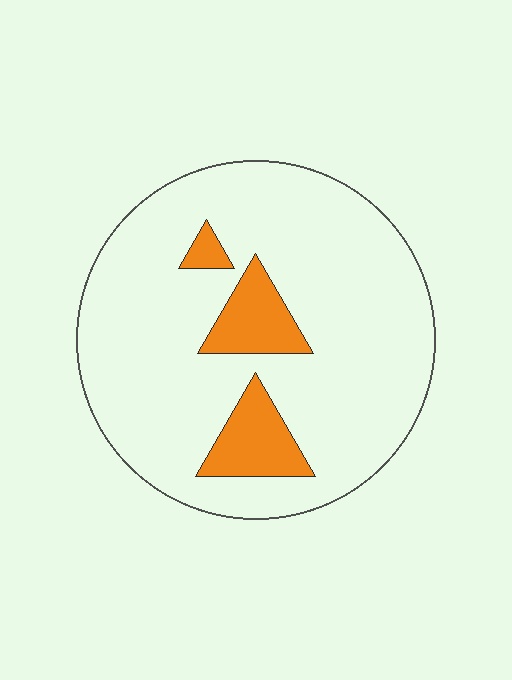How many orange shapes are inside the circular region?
3.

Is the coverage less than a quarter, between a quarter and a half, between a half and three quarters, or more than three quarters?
Less than a quarter.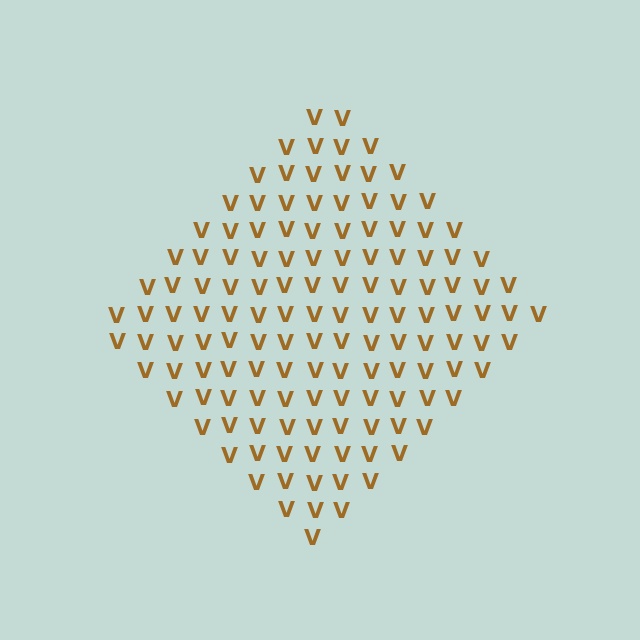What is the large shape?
The large shape is a diamond.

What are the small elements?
The small elements are letter V's.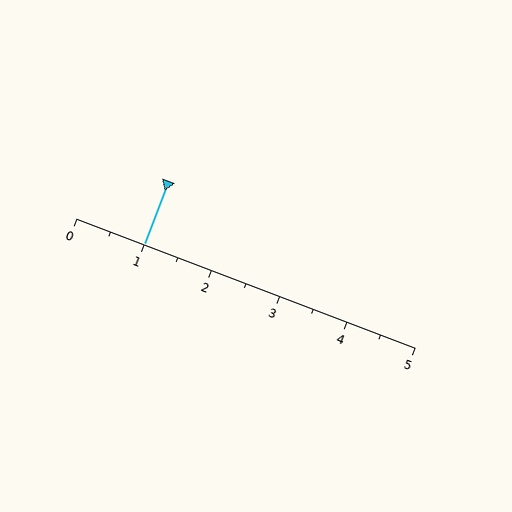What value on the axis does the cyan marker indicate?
The marker indicates approximately 1.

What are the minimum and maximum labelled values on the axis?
The axis runs from 0 to 5.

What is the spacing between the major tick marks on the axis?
The major ticks are spaced 1 apart.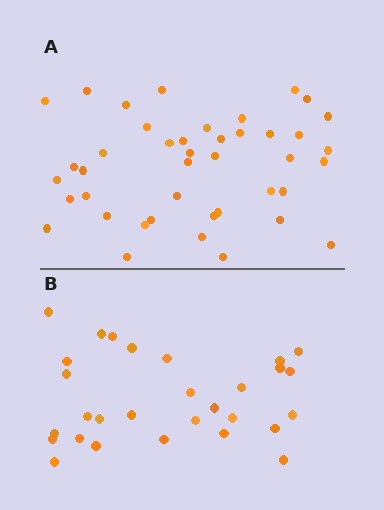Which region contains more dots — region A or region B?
Region A (the top region) has more dots.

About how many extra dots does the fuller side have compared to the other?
Region A has approximately 15 more dots than region B.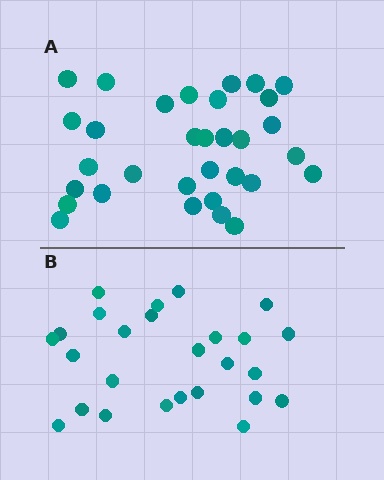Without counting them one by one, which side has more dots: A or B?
Region A (the top region) has more dots.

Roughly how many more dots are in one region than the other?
Region A has about 6 more dots than region B.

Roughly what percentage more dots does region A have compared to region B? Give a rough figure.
About 25% more.